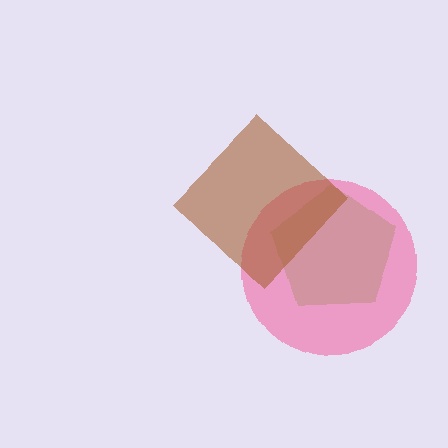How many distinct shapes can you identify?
There are 3 distinct shapes: a lime pentagon, a pink circle, a brown diamond.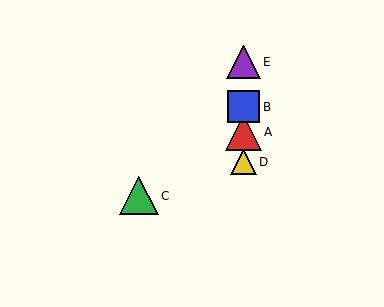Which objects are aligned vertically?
Objects A, B, D, E are aligned vertically.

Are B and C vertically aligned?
No, B is at x≈243 and C is at x≈139.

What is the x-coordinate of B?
Object B is at x≈243.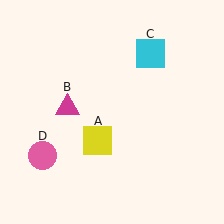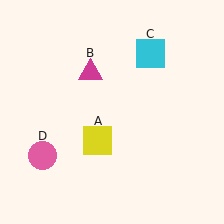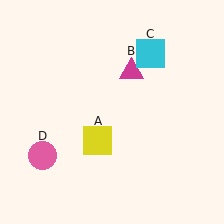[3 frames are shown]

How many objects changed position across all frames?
1 object changed position: magenta triangle (object B).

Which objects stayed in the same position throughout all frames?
Yellow square (object A) and cyan square (object C) and pink circle (object D) remained stationary.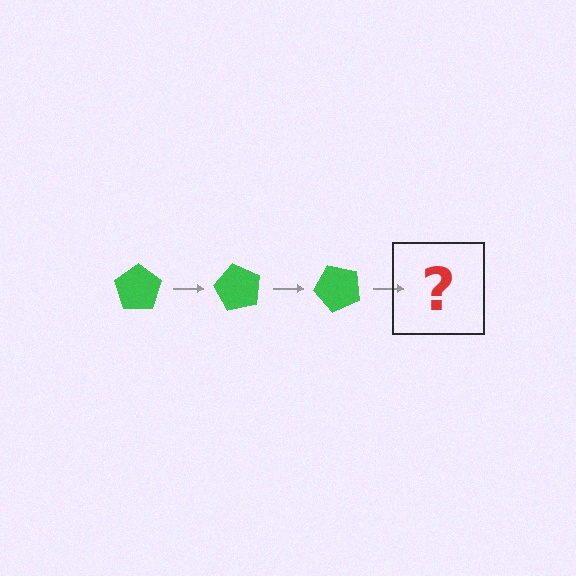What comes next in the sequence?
The next element should be a green pentagon rotated 180 degrees.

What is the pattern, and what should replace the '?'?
The pattern is that the pentagon rotates 60 degrees each step. The '?' should be a green pentagon rotated 180 degrees.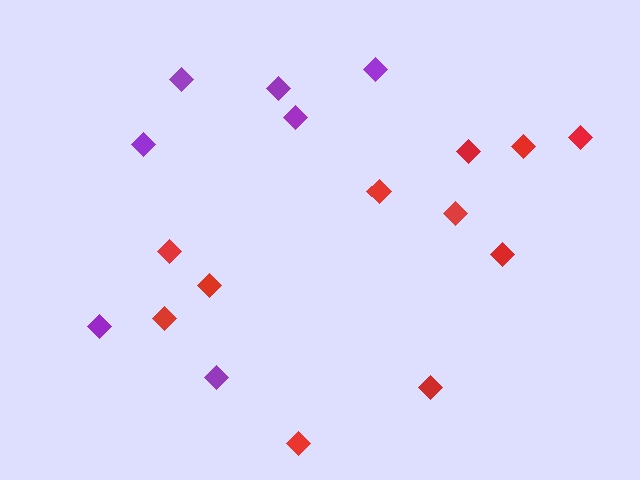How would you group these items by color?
There are 2 groups: one group of red diamonds (11) and one group of purple diamonds (7).